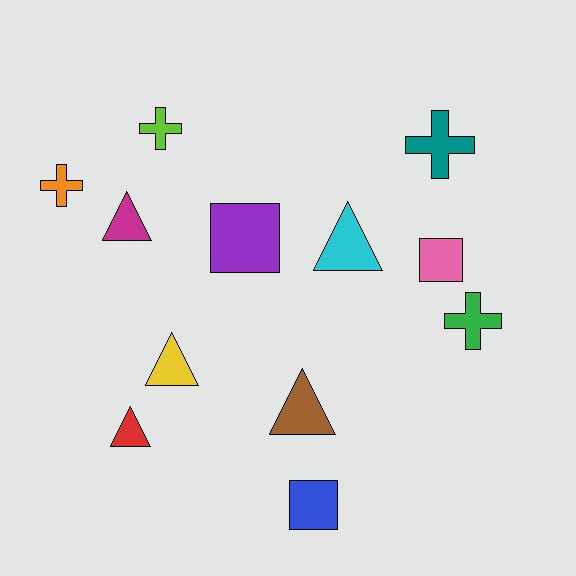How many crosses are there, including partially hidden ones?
There are 4 crosses.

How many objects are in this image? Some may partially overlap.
There are 12 objects.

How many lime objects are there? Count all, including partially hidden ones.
There is 1 lime object.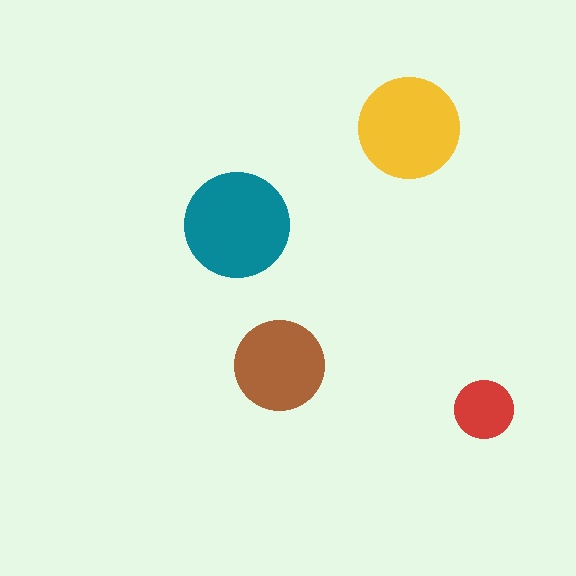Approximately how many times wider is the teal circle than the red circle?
About 2 times wider.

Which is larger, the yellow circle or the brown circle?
The yellow one.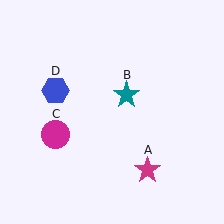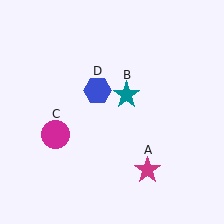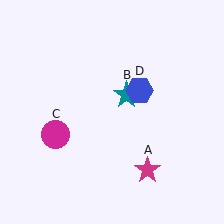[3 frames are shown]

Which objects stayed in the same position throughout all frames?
Magenta star (object A) and teal star (object B) and magenta circle (object C) remained stationary.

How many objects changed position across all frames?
1 object changed position: blue hexagon (object D).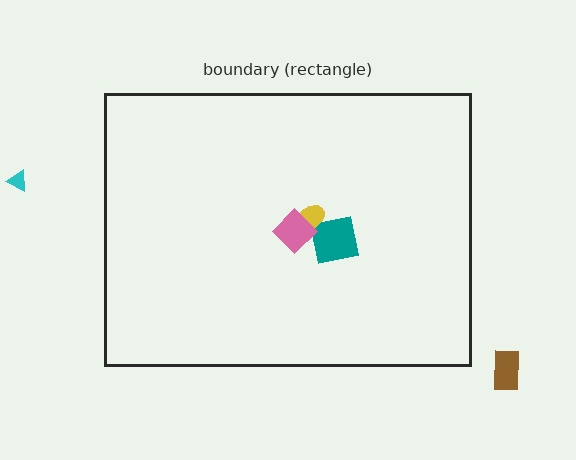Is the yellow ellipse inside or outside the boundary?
Inside.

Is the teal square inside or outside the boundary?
Inside.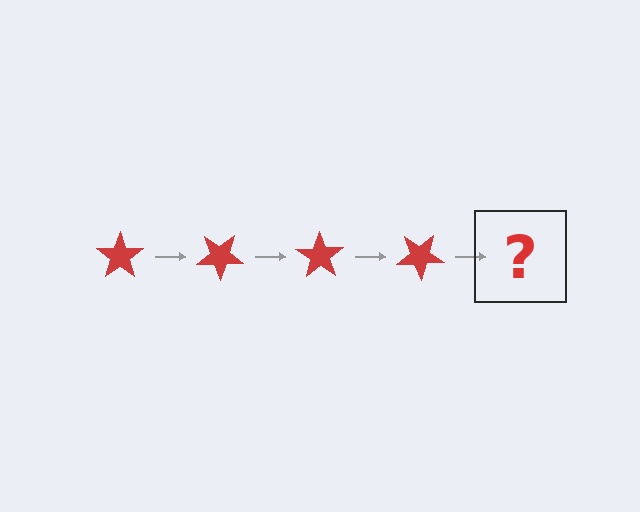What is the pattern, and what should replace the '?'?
The pattern is that the star rotates 35 degrees each step. The '?' should be a red star rotated 140 degrees.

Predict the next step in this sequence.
The next step is a red star rotated 140 degrees.